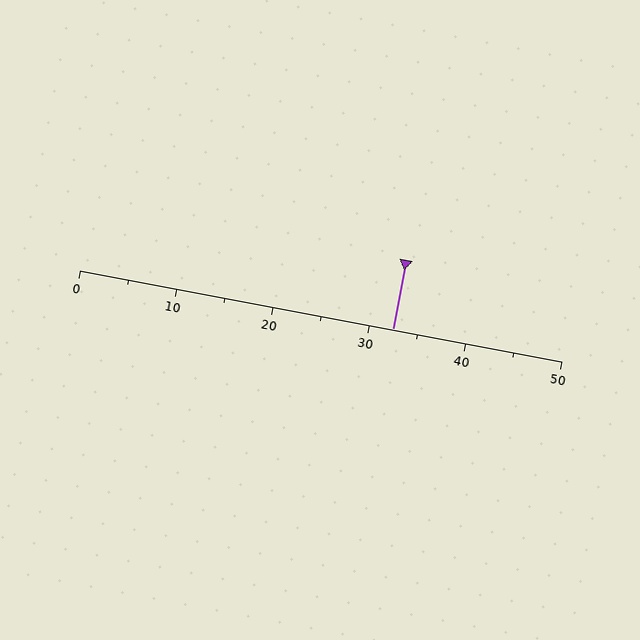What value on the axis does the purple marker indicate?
The marker indicates approximately 32.5.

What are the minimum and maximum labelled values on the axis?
The axis runs from 0 to 50.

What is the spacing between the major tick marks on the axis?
The major ticks are spaced 10 apart.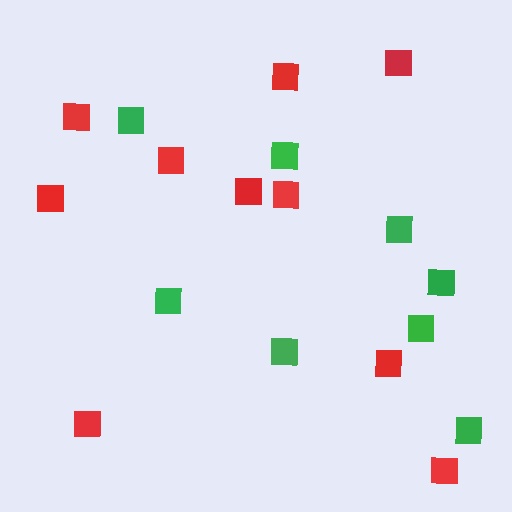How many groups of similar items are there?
There are 2 groups: one group of green squares (8) and one group of red squares (10).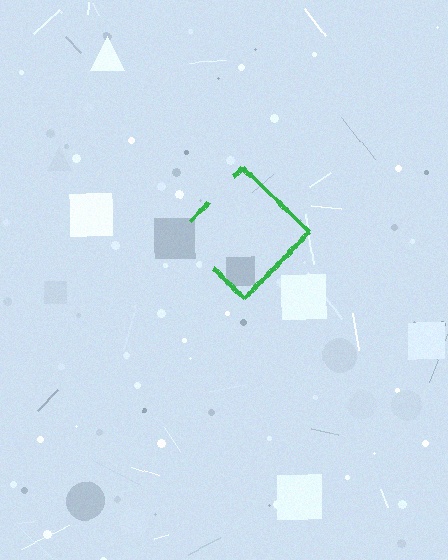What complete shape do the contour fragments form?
The contour fragments form a diamond.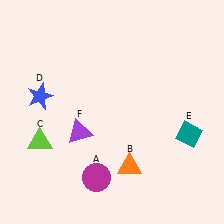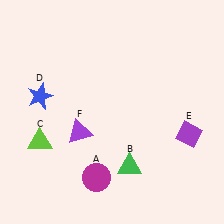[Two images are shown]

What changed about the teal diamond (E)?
In Image 1, E is teal. In Image 2, it changed to purple.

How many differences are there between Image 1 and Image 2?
There are 2 differences between the two images.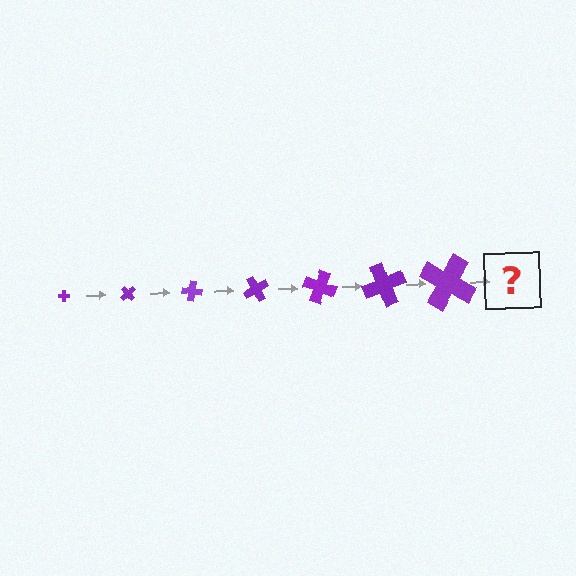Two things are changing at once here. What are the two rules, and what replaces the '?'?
The two rules are that the cross grows larger each step and it rotates 50 degrees each step. The '?' should be a cross, larger than the previous one and rotated 350 degrees from the start.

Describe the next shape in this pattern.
It should be a cross, larger than the previous one and rotated 350 degrees from the start.